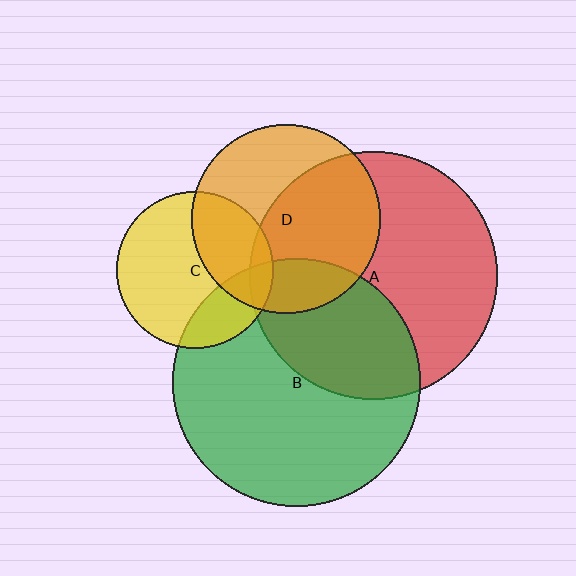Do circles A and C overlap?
Yes.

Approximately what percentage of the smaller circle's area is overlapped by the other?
Approximately 10%.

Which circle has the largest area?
Circle B (green).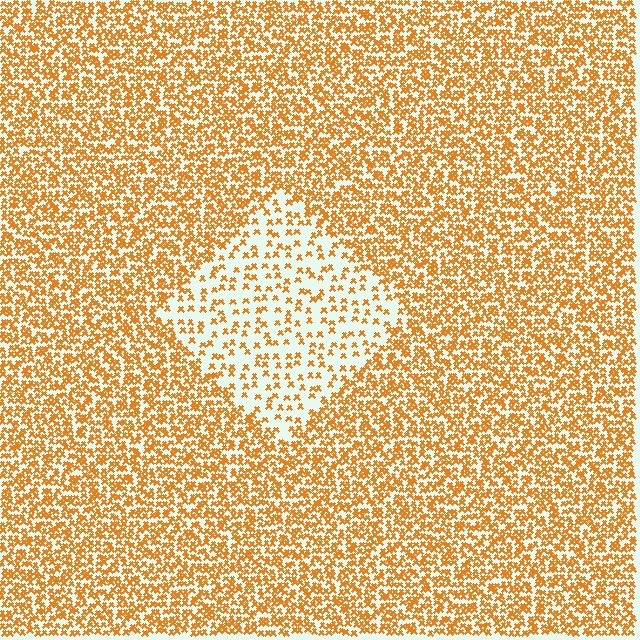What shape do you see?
I see a diamond.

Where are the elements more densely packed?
The elements are more densely packed outside the diamond boundary.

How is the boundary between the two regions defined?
The boundary is defined by a change in element density (approximately 2.6x ratio). All elements are the same color, size, and shape.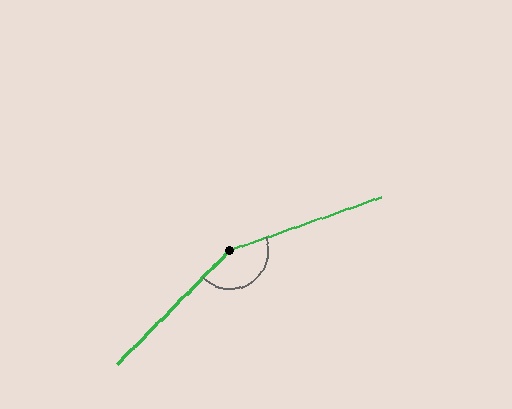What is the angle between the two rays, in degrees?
Approximately 154 degrees.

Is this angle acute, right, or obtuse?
It is obtuse.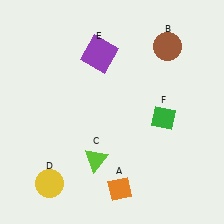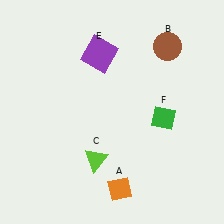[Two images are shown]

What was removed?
The yellow circle (D) was removed in Image 2.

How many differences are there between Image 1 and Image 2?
There is 1 difference between the two images.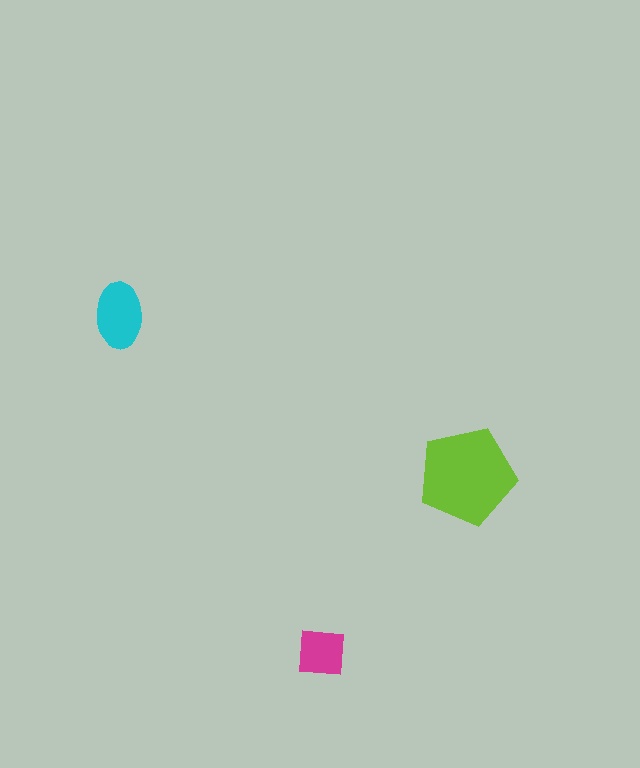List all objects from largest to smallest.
The lime pentagon, the cyan ellipse, the magenta square.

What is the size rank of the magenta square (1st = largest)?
3rd.